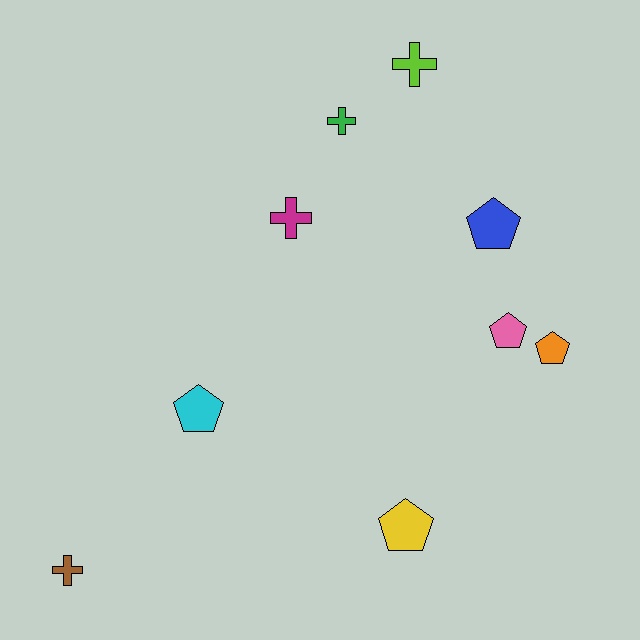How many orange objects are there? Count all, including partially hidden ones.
There is 1 orange object.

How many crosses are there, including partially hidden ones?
There are 4 crosses.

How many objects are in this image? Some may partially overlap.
There are 9 objects.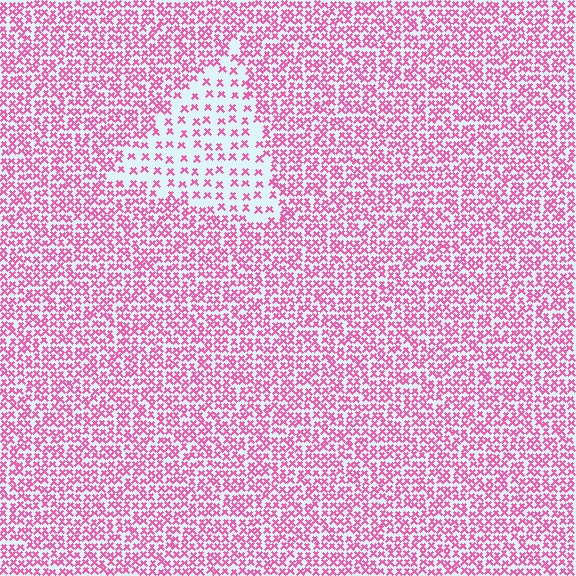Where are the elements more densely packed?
The elements are more densely packed outside the triangle boundary.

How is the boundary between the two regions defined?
The boundary is defined by a change in element density (approximately 2.4x ratio). All elements are the same color, size, and shape.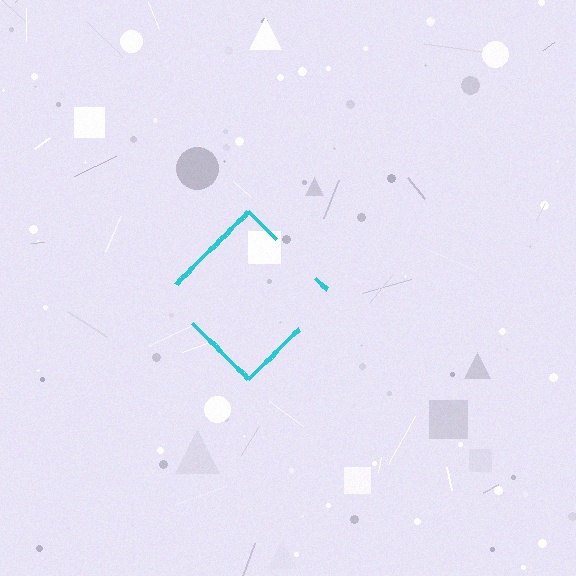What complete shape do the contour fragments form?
The contour fragments form a diamond.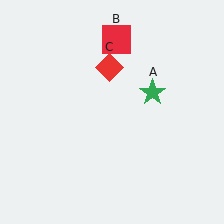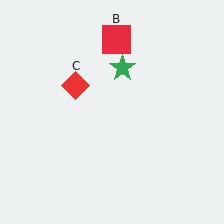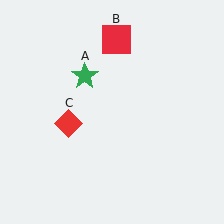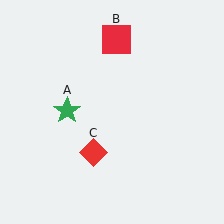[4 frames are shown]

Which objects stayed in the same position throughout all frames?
Red square (object B) remained stationary.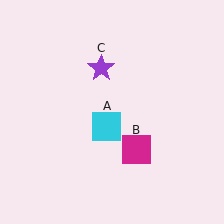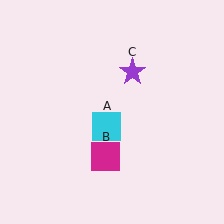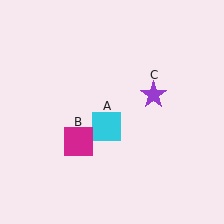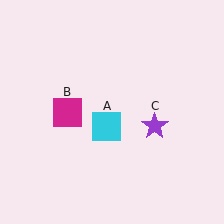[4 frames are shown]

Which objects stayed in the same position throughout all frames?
Cyan square (object A) remained stationary.